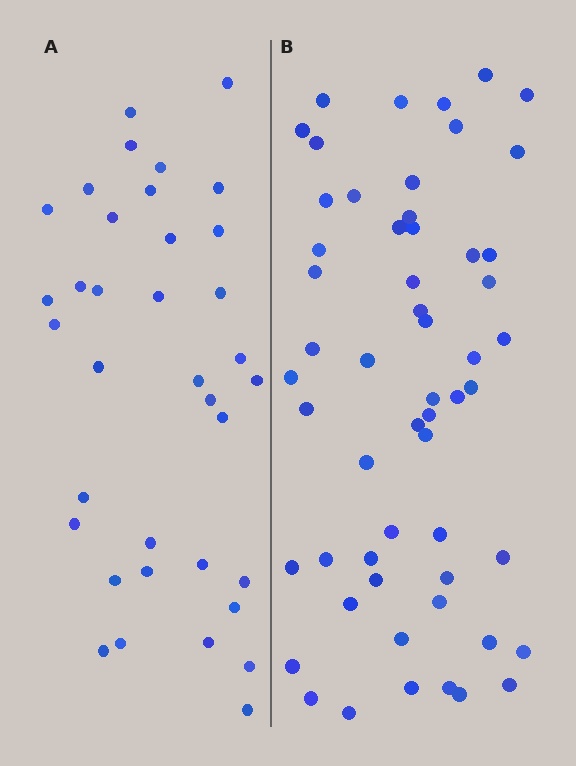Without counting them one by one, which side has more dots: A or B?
Region B (the right region) has more dots.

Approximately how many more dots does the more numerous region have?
Region B has approximately 20 more dots than region A.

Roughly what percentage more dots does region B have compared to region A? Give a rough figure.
About 60% more.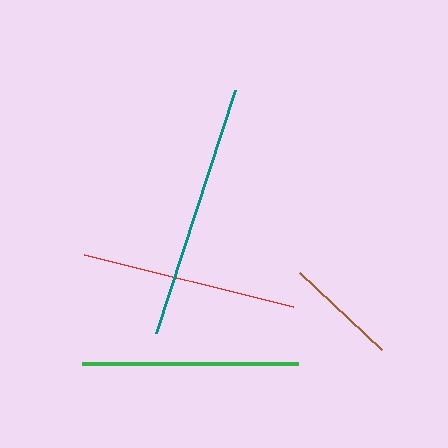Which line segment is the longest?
The teal line is the longest at approximately 256 pixels.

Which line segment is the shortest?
The brown line is the shortest at approximately 113 pixels.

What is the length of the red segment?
The red segment is approximately 214 pixels long.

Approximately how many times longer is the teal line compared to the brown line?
The teal line is approximately 2.3 times the length of the brown line.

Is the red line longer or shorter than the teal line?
The teal line is longer than the red line.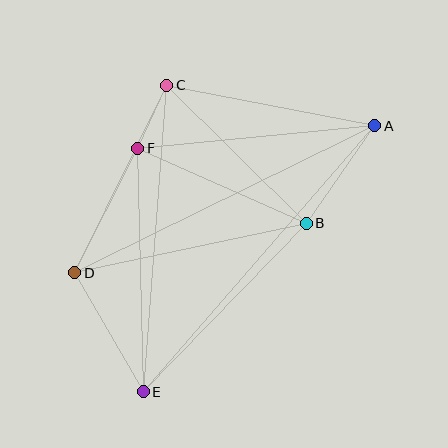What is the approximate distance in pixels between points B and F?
The distance between B and F is approximately 185 pixels.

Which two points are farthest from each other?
Points A and E are farthest from each other.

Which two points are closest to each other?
Points C and F are closest to each other.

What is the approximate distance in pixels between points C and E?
The distance between C and E is approximately 308 pixels.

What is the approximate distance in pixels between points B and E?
The distance between B and E is approximately 235 pixels.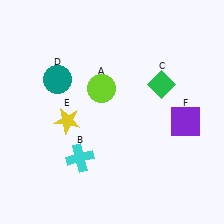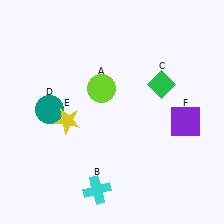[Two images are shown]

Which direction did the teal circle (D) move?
The teal circle (D) moved down.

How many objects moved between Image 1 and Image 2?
2 objects moved between the two images.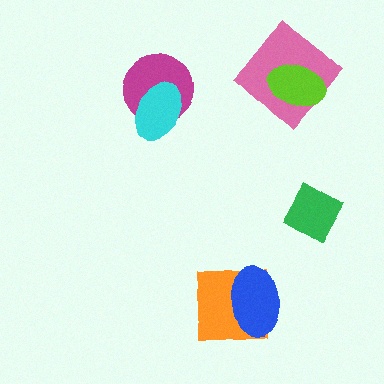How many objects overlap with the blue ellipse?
1 object overlaps with the blue ellipse.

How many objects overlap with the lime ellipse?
1 object overlaps with the lime ellipse.